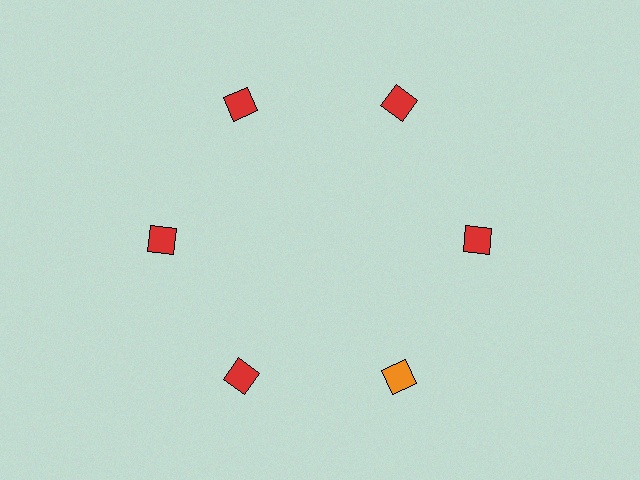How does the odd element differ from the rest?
It has a different color: orange instead of red.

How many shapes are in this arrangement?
There are 6 shapes arranged in a ring pattern.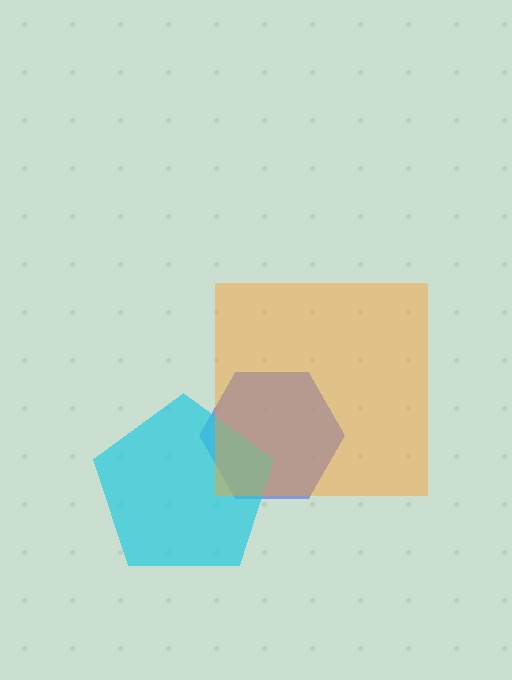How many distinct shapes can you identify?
There are 3 distinct shapes: a blue hexagon, a cyan pentagon, an orange square.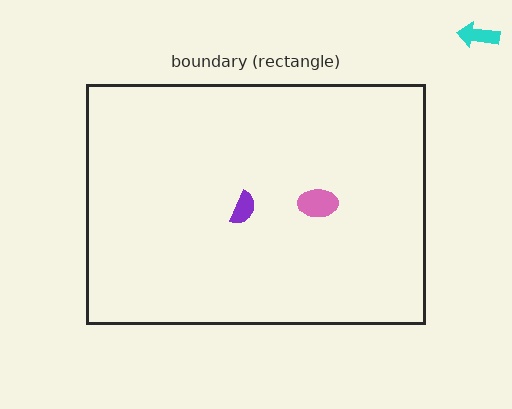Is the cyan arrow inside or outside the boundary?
Outside.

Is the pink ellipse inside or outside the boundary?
Inside.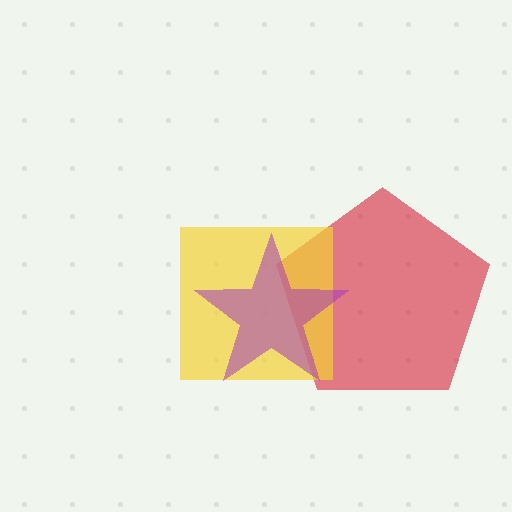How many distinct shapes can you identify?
There are 3 distinct shapes: a red pentagon, a yellow square, a purple star.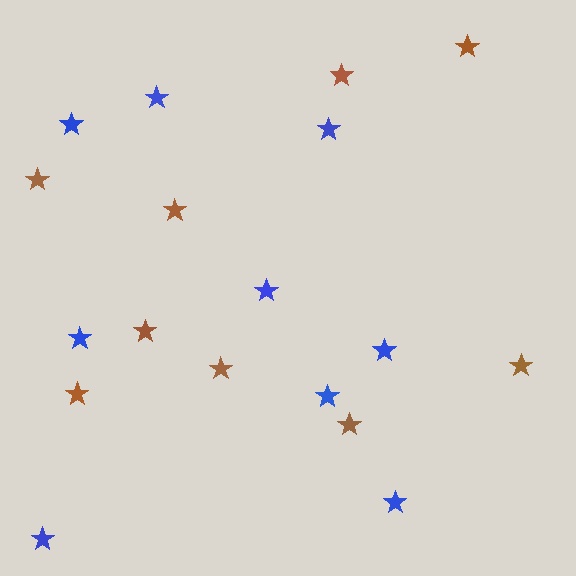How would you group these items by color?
There are 2 groups: one group of blue stars (9) and one group of brown stars (9).